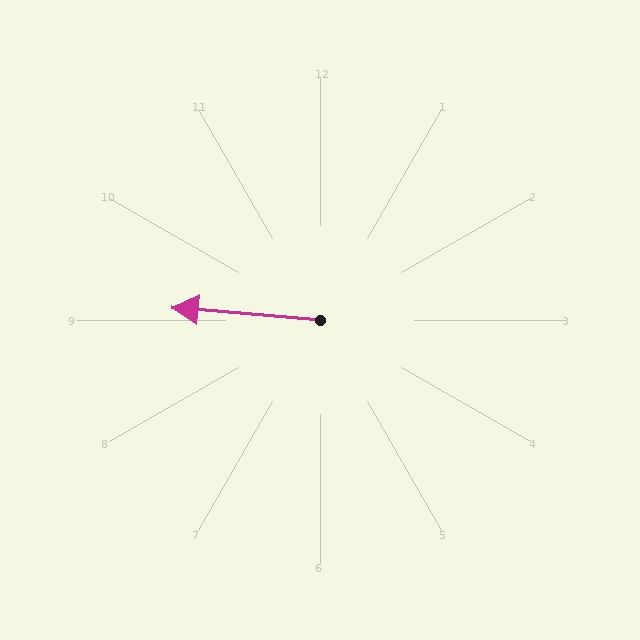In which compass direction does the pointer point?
West.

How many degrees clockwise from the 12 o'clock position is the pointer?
Approximately 275 degrees.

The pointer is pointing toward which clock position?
Roughly 9 o'clock.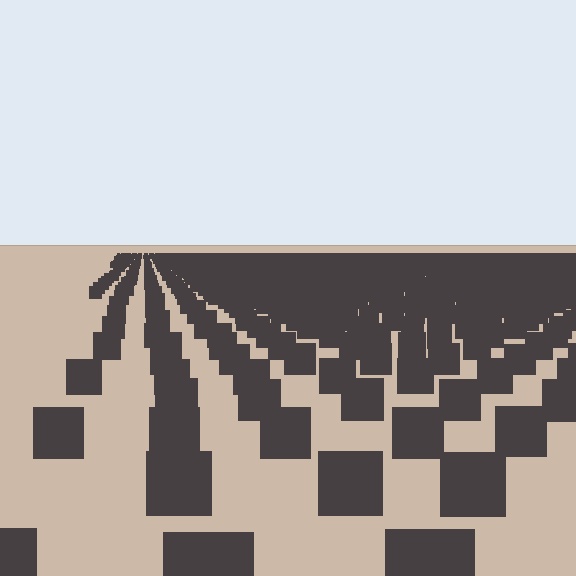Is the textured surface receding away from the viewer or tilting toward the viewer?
The surface is receding away from the viewer. Texture elements get smaller and denser toward the top.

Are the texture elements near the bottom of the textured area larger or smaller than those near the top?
Larger. Near the bottom, elements are closer to the viewer and appear at a bigger on-screen size.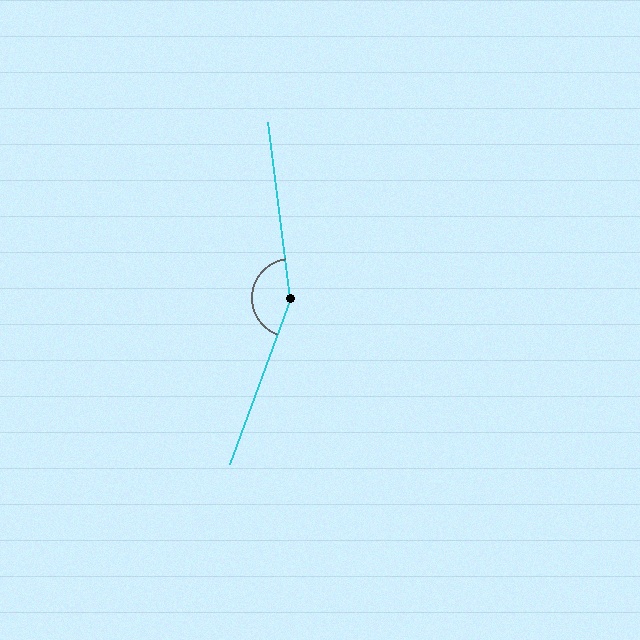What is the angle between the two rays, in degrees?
Approximately 153 degrees.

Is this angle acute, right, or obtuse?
It is obtuse.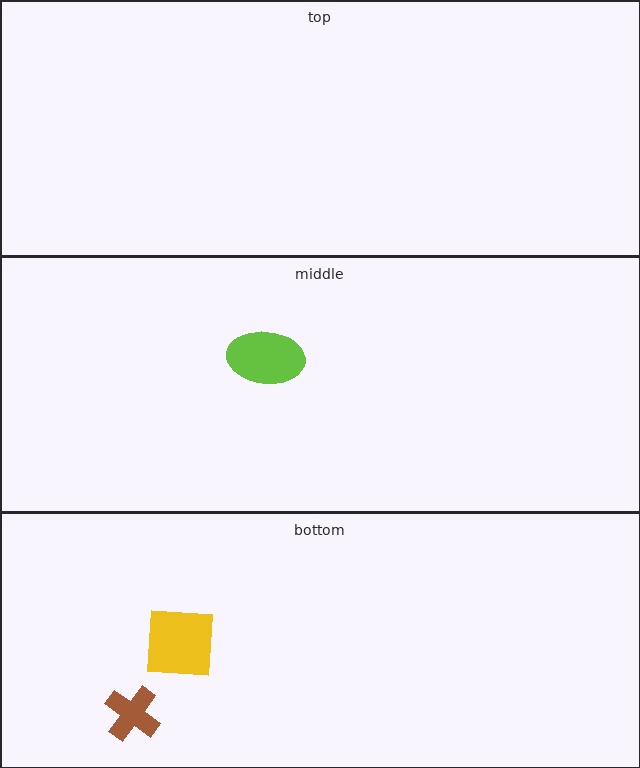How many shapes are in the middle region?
1.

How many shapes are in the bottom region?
2.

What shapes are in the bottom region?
The yellow square, the brown cross.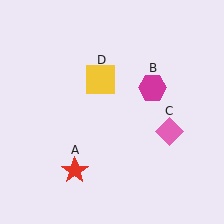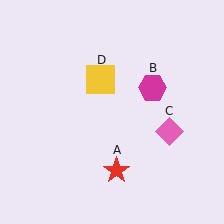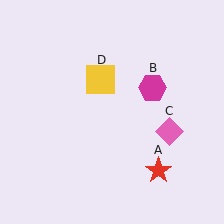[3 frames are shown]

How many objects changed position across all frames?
1 object changed position: red star (object A).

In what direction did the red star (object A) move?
The red star (object A) moved right.